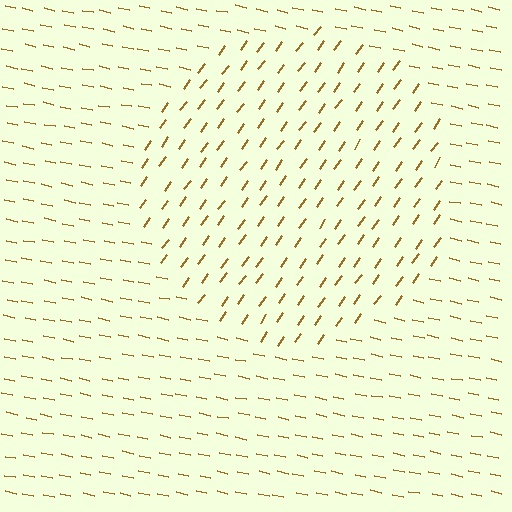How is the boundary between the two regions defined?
The boundary is defined purely by a change in line orientation (approximately 67 degrees difference). All lines are the same color and thickness.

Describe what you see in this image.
The image is filled with small brown line segments. A circle region in the image has lines oriented differently from the surrounding lines, creating a visible texture boundary.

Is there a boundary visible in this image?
Yes, there is a texture boundary formed by a change in line orientation.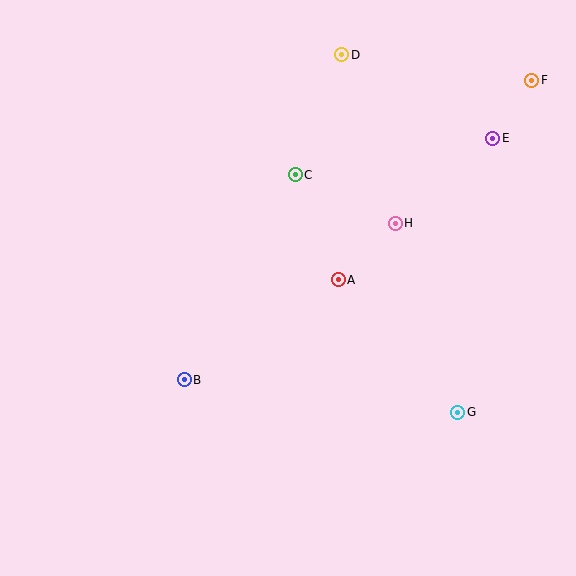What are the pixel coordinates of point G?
Point G is at (458, 412).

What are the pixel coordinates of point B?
Point B is at (184, 380).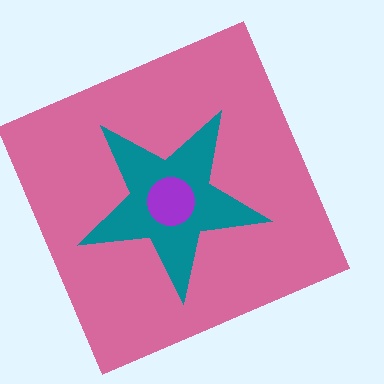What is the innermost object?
The purple circle.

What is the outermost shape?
The pink square.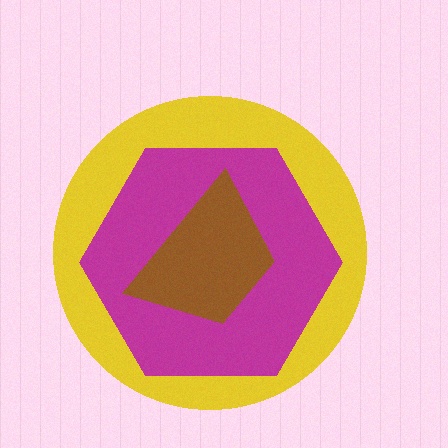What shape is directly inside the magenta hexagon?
The brown trapezoid.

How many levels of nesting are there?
3.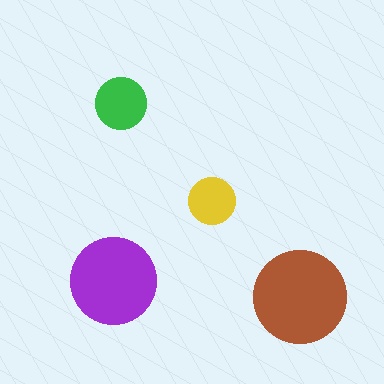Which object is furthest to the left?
The purple circle is leftmost.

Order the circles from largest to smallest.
the brown one, the purple one, the green one, the yellow one.